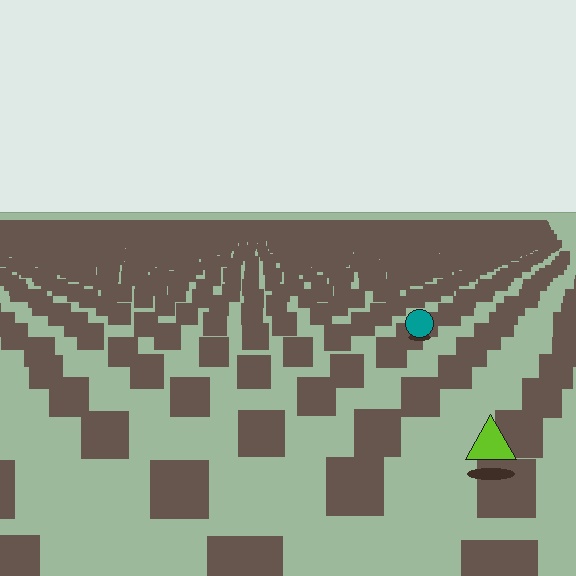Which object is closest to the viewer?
The lime triangle is closest. The texture marks near it are larger and more spread out.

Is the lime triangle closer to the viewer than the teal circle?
Yes. The lime triangle is closer — you can tell from the texture gradient: the ground texture is coarser near it.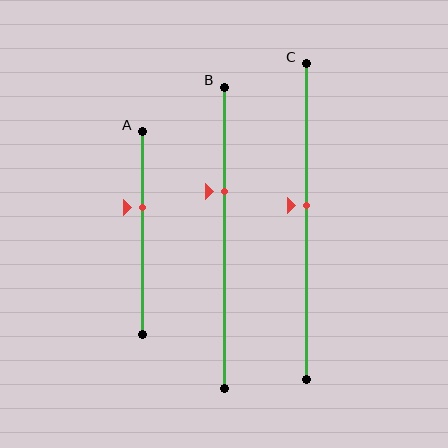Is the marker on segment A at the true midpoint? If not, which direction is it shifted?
No, the marker on segment A is shifted upward by about 12% of the segment length.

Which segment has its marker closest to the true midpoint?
Segment C has its marker closest to the true midpoint.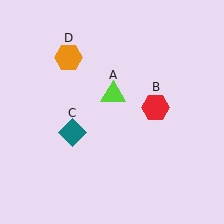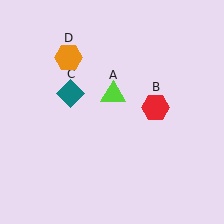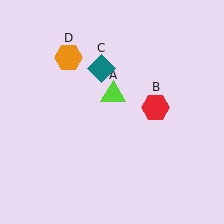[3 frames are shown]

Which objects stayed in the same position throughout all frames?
Lime triangle (object A) and red hexagon (object B) and orange hexagon (object D) remained stationary.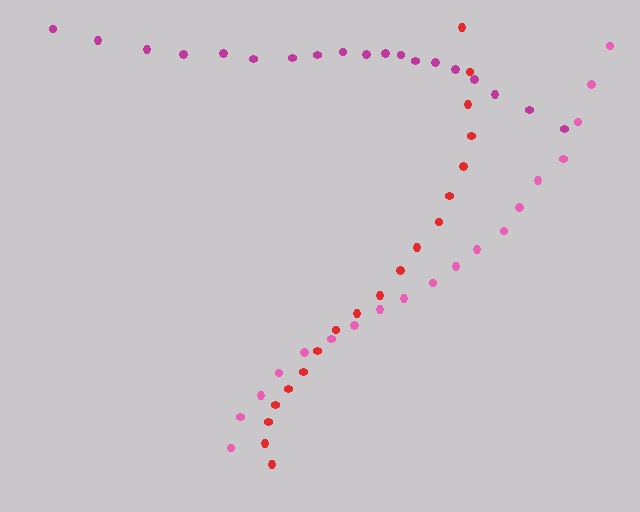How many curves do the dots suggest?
There are 3 distinct paths.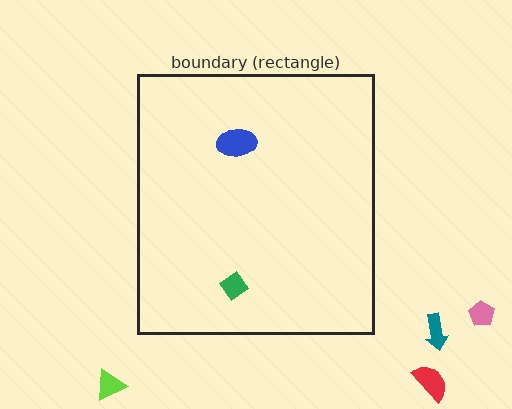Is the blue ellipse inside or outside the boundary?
Inside.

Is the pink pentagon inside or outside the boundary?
Outside.